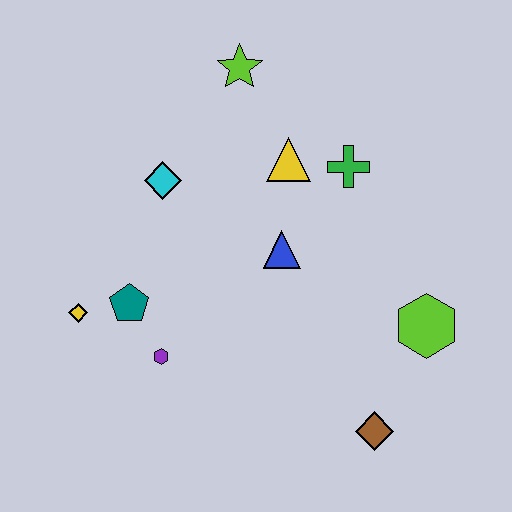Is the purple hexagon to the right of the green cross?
No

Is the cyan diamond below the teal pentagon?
No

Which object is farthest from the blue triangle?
The yellow diamond is farthest from the blue triangle.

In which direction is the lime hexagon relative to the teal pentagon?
The lime hexagon is to the right of the teal pentagon.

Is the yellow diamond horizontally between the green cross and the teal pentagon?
No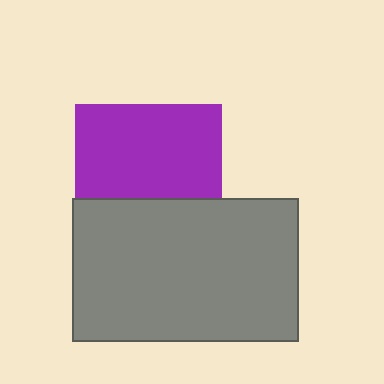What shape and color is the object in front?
The object in front is a gray rectangle.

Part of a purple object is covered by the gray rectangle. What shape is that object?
It is a square.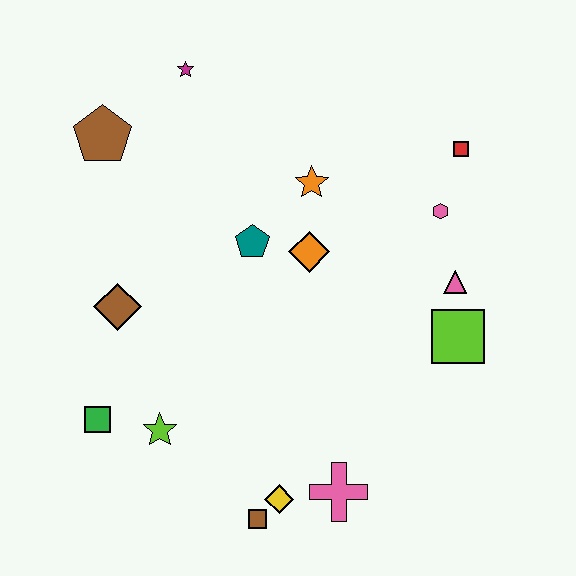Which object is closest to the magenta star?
The brown pentagon is closest to the magenta star.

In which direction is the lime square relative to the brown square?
The lime square is to the right of the brown square.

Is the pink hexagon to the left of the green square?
No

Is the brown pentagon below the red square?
No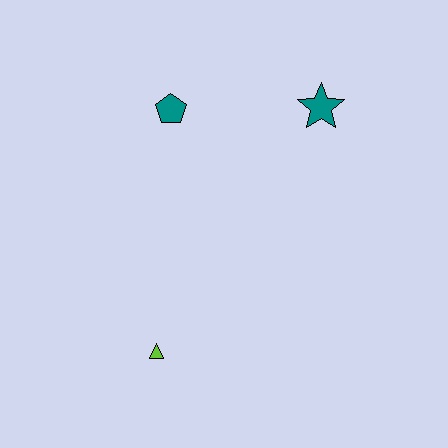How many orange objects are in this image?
There are no orange objects.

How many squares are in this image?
There are no squares.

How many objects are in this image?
There are 3 objects.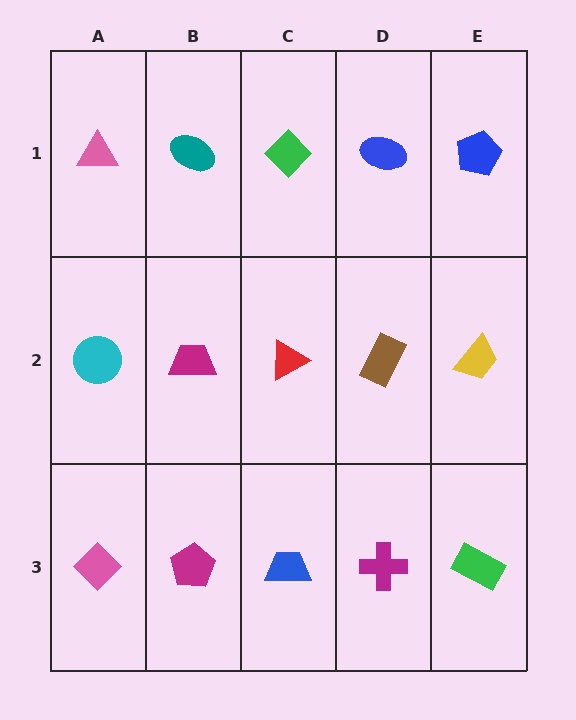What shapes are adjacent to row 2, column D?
A blue ellipse (row 1, column D), a magenta cross (row 3, column D), a red triangle (row 2, column C), a yellow trapezoid (row 2, column E).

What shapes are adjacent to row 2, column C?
A green diamond (row 1, column C), a blue trapezoid (row 3, column C), a magenta trapezoid (row 2, column B), a brown rectangle (row 2, column D).